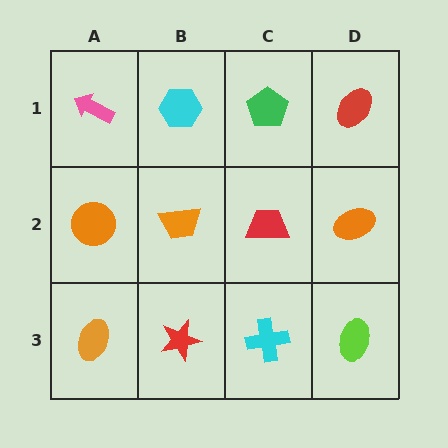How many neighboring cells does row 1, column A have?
2.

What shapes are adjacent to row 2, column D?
A red ellipse (row 1, column D), a lime ellipse (row 3, column D), a red trapezoid (row 2, column C).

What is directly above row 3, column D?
An orange ellipse.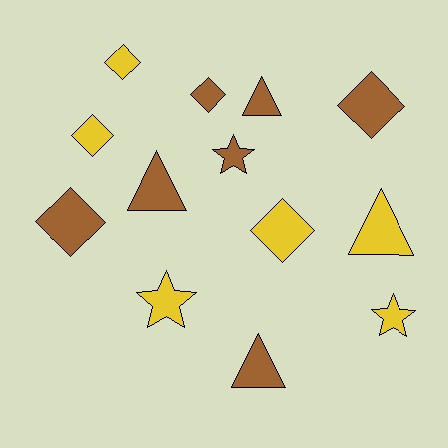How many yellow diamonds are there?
There are 3 yellow diamonds.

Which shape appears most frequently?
Diamond, with 6 objects.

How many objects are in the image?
There are 13 objects.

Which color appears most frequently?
Brown, with 7 objects.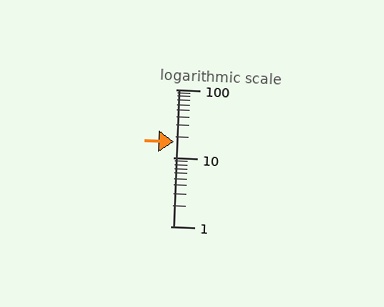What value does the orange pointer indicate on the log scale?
The pointer indicates approximately 17.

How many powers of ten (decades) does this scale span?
The scale spans 2 decades, from 1 to 100.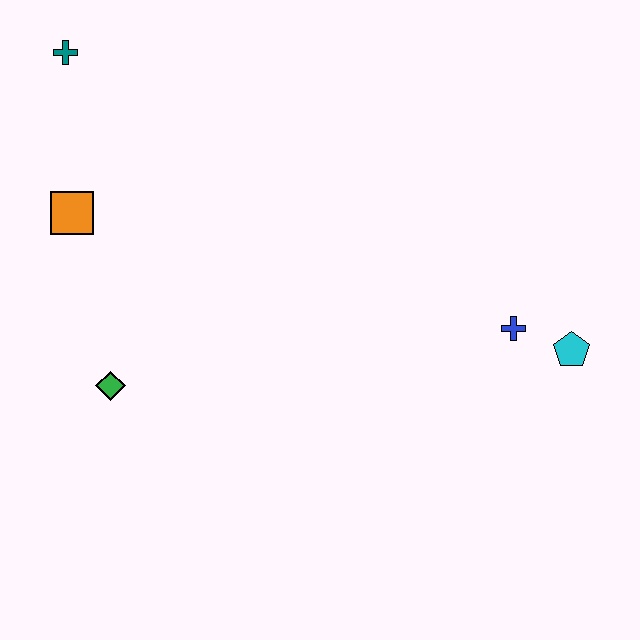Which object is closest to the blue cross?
The cyan pentagon is closest to the blue cross.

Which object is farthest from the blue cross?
The teal cross is farthest from the blue cross.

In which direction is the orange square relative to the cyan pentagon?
The orange square is to the left of the cyan pentagon.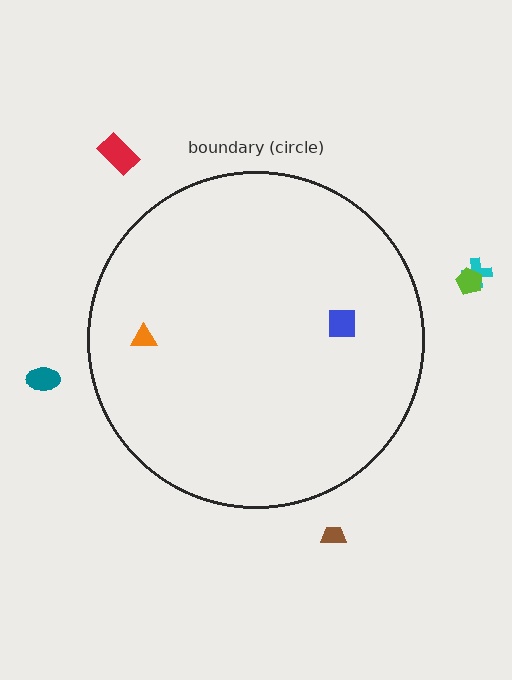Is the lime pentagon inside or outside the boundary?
Outside.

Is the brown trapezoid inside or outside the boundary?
Outside.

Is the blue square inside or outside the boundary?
Inside.